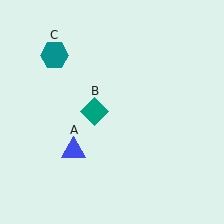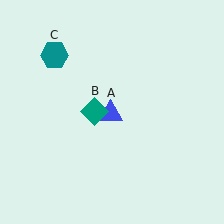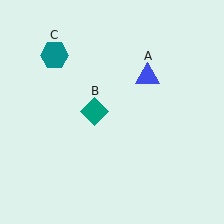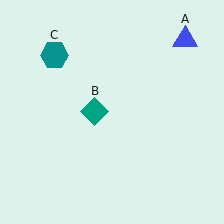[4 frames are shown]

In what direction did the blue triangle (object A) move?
The blue triangle (object A) moved up and to the right.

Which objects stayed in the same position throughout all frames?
Teal diamond (object B) and teal hexagon (object C) remained stationary.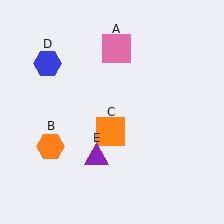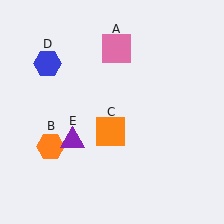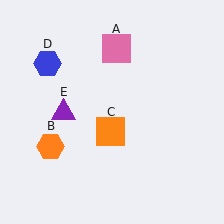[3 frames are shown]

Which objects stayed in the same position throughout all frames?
Pink square (object A) and orange hexagon (object B) and orange square (object C) and blue hexagon (object D) remained stationary.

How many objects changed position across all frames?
1 object changed position: purple triangle (object E).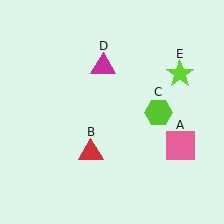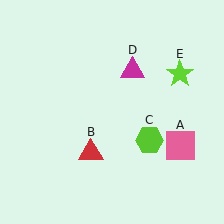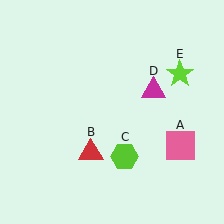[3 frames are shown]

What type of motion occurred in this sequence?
The lime hexagon (object C), magenta triangle (object D) rotated clockwise around the center of the scene.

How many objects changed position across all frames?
2 objects changed position: lime hexagon (object C), magenta triangle (object D).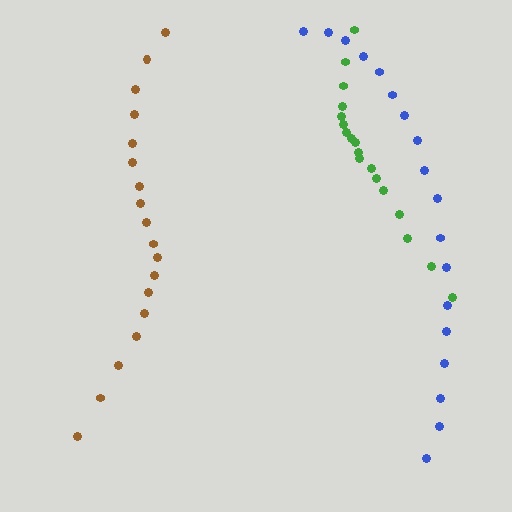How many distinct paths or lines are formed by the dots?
There are 3 distinct paths.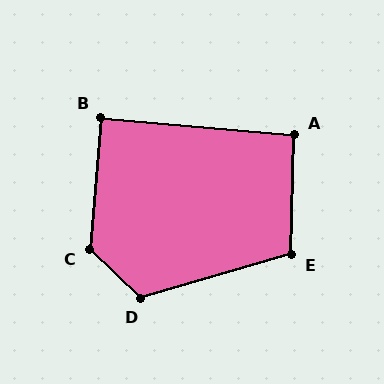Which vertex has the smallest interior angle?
B, at approximately 90 degrees.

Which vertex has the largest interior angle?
C, at approximately 128 degrees.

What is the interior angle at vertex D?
Approximately 121 degrees (obtuse).